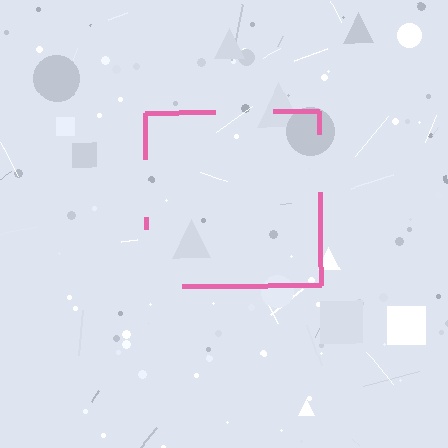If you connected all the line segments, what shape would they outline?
They would outline a square.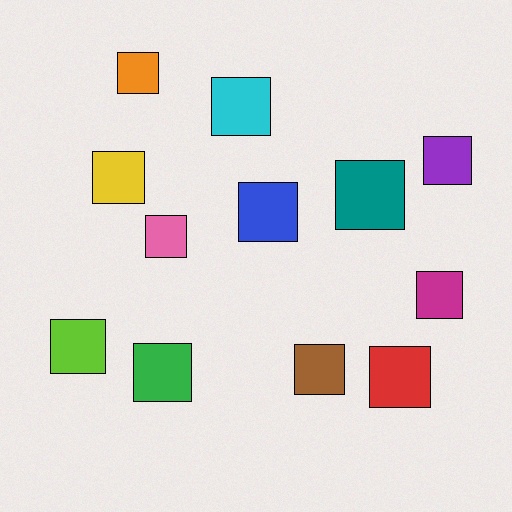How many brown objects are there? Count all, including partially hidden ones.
There is 1 brown object.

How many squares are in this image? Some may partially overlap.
There are 12 squares.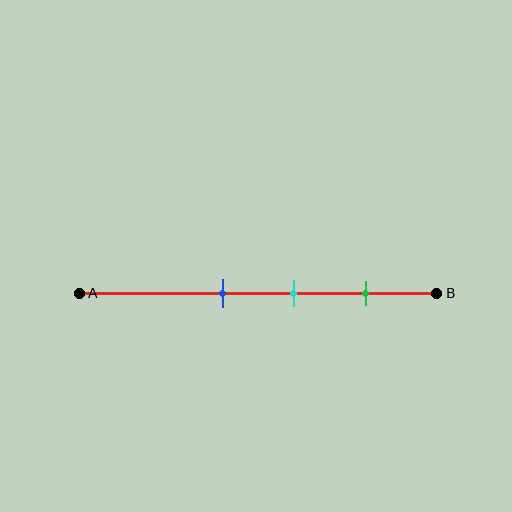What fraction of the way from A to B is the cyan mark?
The cyan mark is approximately 60% (0.6) of the way from A to B.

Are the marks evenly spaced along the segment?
Yes, the marks are approximately evenly spaced.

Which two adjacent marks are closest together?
The blue and cyan marks are the closest adjacent pair.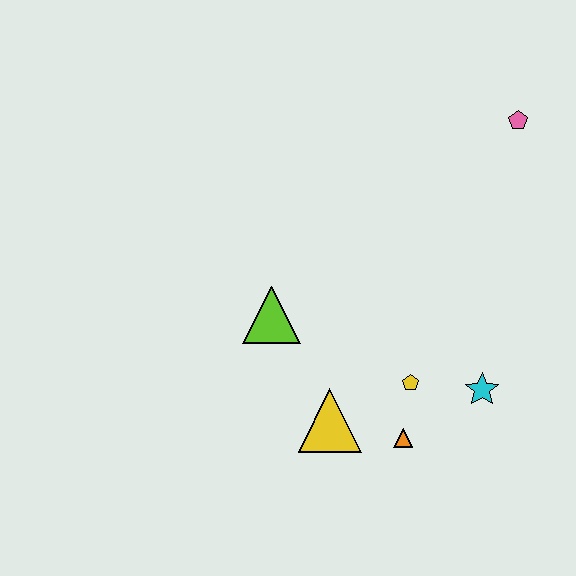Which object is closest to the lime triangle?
The yellow triangle is closest to the lime triangle.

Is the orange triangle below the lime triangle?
Yes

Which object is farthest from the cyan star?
The pink pentagon is farthest from the cyan star.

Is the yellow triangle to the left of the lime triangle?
No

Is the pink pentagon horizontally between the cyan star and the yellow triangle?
No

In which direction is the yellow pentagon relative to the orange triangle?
The yellow pentagon is above the orange triangle.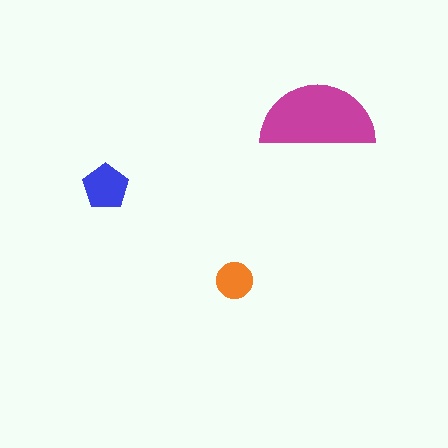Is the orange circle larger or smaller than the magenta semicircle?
Smaller.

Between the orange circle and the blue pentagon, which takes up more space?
The blue pentagon.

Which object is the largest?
The magenta semicircle.